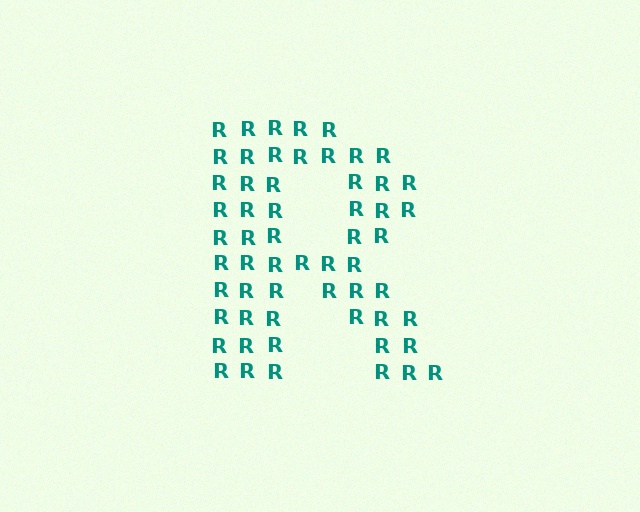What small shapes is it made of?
It is made of small letter R's.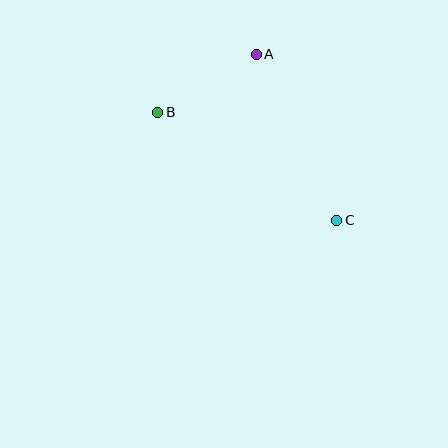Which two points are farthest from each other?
Points B and C are farthest from each other.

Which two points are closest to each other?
Points A and B are closest to each other.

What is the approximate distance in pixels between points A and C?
The distance between A and C is approximately 185 pixels.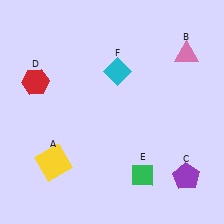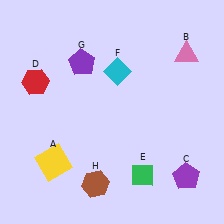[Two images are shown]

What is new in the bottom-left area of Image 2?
A brown hexagon (H) was added in the bottom-left area of Image 2.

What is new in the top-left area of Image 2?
A purple pentagon (G) was added in the top-left area of Image 2.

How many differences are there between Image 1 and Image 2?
There are 2 differences between the two images.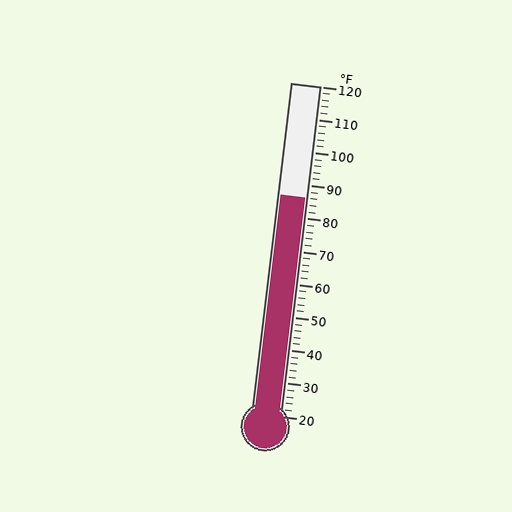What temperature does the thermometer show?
The thermometer shows approximately 86°F.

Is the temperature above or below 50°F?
The temperature is above 50°F.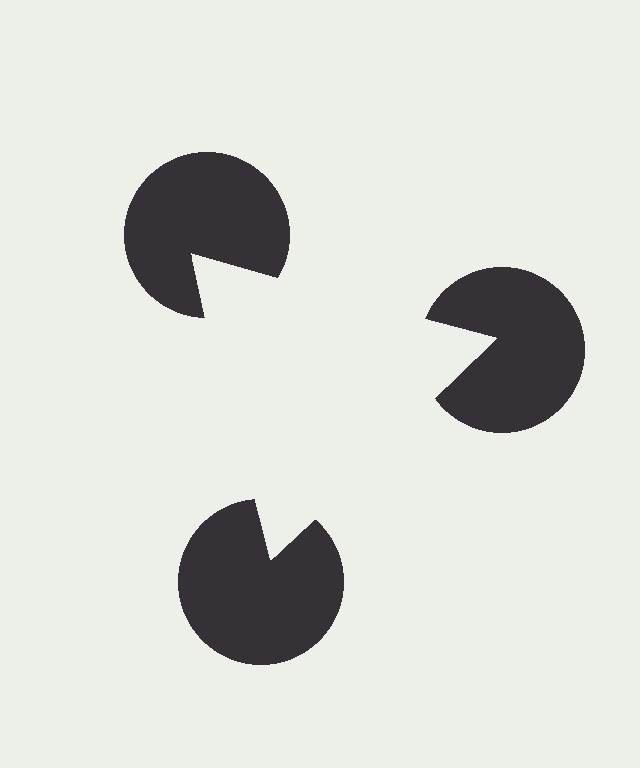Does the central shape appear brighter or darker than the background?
It typically appears slightly brighter than the background, even though no actual brightness change is drawn.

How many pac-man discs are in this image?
There are 3 — one at each vertex of the illusory triangle.